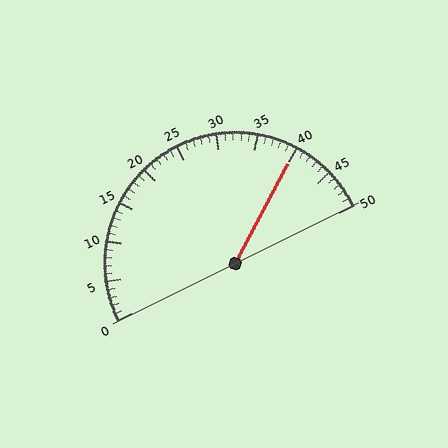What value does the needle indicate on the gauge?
The needle indicates approximately 40.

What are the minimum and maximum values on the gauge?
The gauge ranges from 0 to 50.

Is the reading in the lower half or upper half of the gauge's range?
The reading is in the upper half of the range (0 to 50).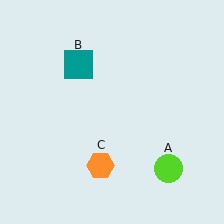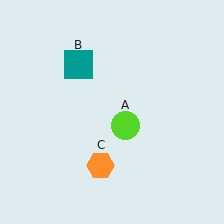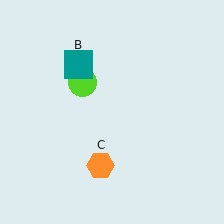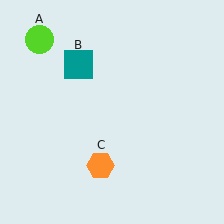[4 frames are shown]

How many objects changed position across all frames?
1 object changed position: lime circle (object A).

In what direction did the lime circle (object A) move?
The lime circle (object A) moved up and to the left.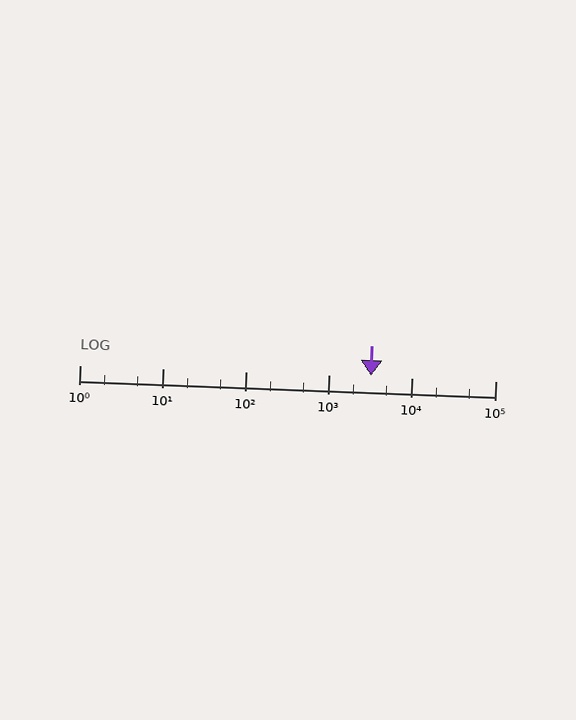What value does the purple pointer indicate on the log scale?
The pointer indicates approximately 3200.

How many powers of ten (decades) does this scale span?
The scale spans 5 decades, from 1 to 100000.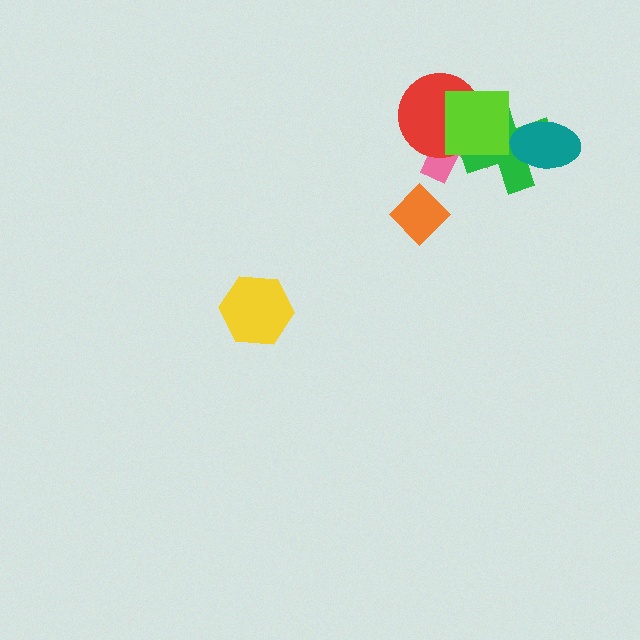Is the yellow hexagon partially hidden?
No, no other shape covers it.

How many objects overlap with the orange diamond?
0 objects overlap with the orange diamond.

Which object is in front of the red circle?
The lime square is in front of the red circle.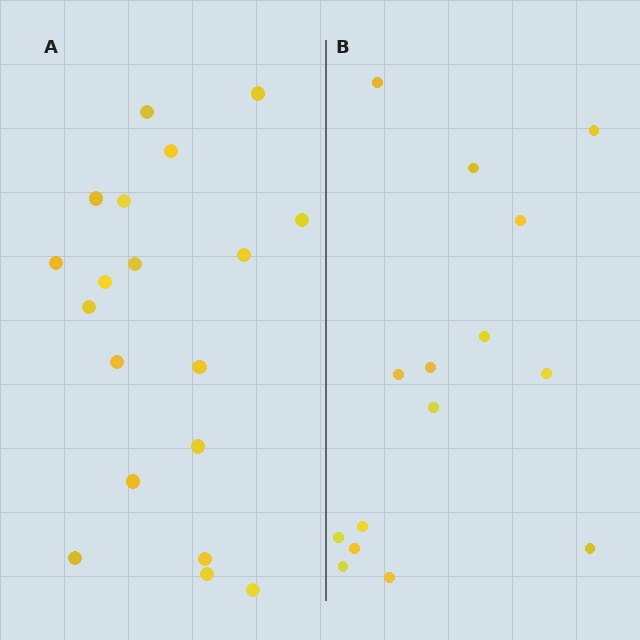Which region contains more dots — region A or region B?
Region A (the left region) has more dots.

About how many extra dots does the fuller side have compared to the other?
Region A has about 4 more dots than region B.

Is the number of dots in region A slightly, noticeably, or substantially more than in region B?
Region A has noticeably more, but not dramatically so. The ratio is roughly 1.3 to 1.